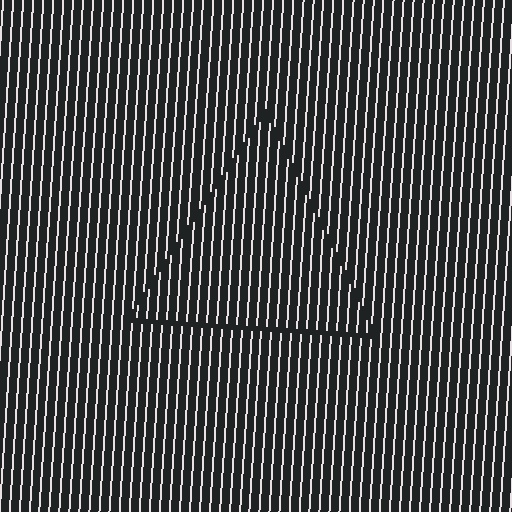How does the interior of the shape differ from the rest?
The interior of the shape contains the same grating, shifted by half a period — the contour is defined by the phase discontinuity where line-ends from the inner and outer gratings abut.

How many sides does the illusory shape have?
3 sides — the line-ends trace a triangle.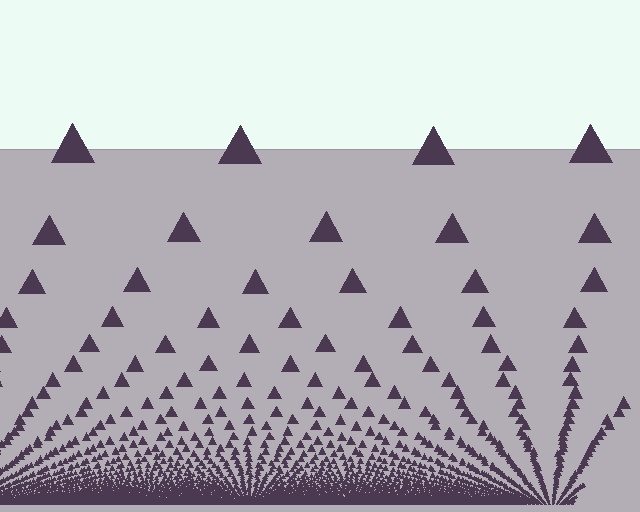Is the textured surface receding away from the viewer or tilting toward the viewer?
The surface appears to tilt toward the viewer. Texture elements get larger and sparser toward the top.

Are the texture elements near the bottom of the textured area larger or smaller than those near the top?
Smaller. The gradient is inverted — elements near the bottom are smaller and denser.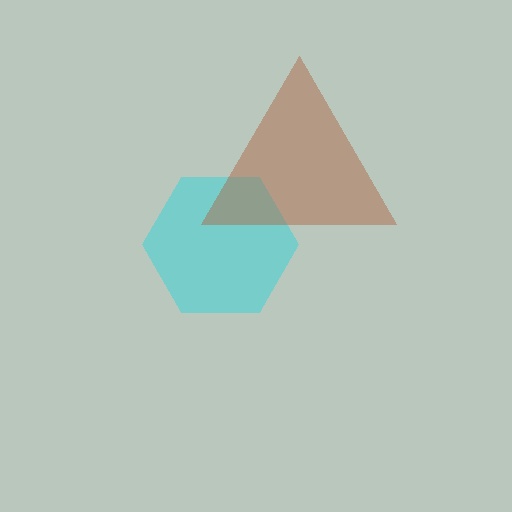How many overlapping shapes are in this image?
There are 2 overlapping shapes in the image.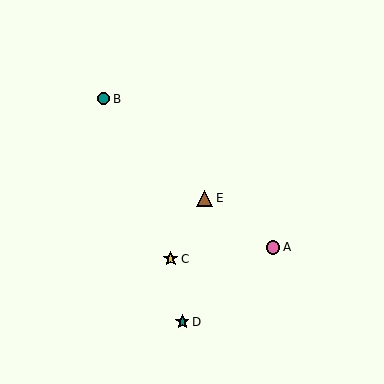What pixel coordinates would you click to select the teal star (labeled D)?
Click at (182, 322) to select the teal star D.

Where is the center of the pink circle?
The center of the pink circle is at (273, 247).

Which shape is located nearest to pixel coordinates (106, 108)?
The teal circle (labeled B) at (104, 99) is nearest to that location.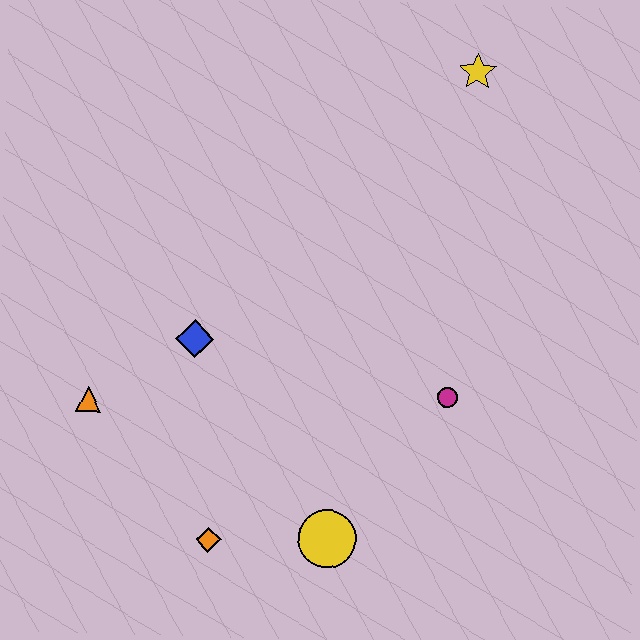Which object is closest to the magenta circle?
The yellow circle is closest to the magenta circle.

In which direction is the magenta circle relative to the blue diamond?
The magenta circle is to the right of the blue diamond.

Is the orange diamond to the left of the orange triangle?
No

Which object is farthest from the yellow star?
The orange diamond is farthest from the yellow star.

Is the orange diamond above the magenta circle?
No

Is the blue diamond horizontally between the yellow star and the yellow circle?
No